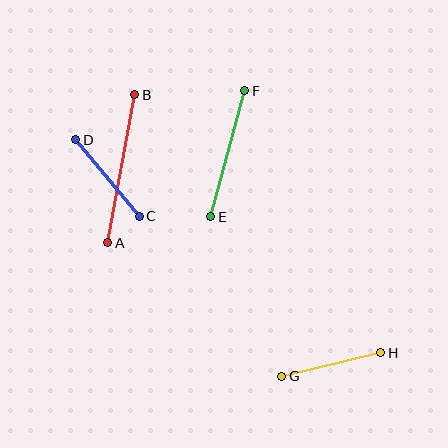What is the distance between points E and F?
The distance is approximately 131 pixels.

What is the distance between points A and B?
The distance is approximately 150 pixels.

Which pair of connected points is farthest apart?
Points A and B are farthest apart.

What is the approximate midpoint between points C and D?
The midpoint is at approximately (107, 178) pixels.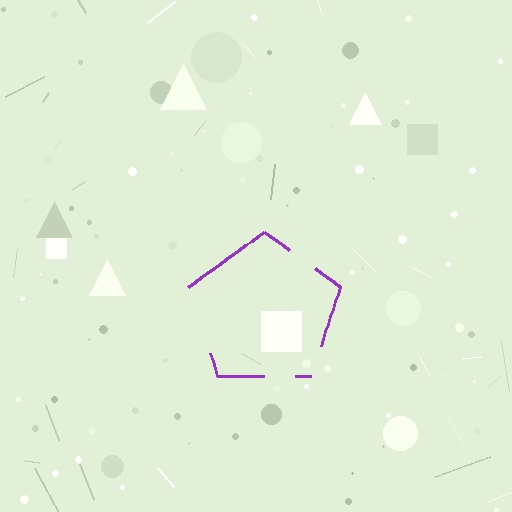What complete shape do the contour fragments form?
The contour fragments form a pentagon.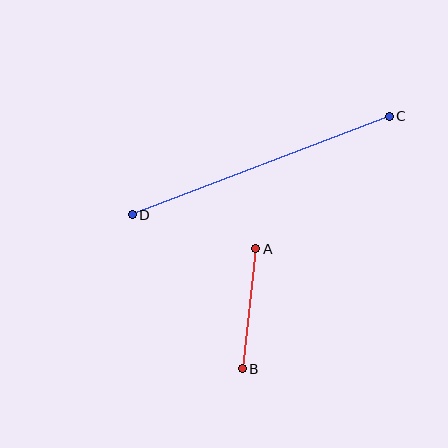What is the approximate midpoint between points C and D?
The midpoint is at approximately (261, 165) pixels.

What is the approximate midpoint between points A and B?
The midpoint is at approximately (249, 309) pixels.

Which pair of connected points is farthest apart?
Points C and D are farthest apart.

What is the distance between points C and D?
The distance is approximately 275 pixels.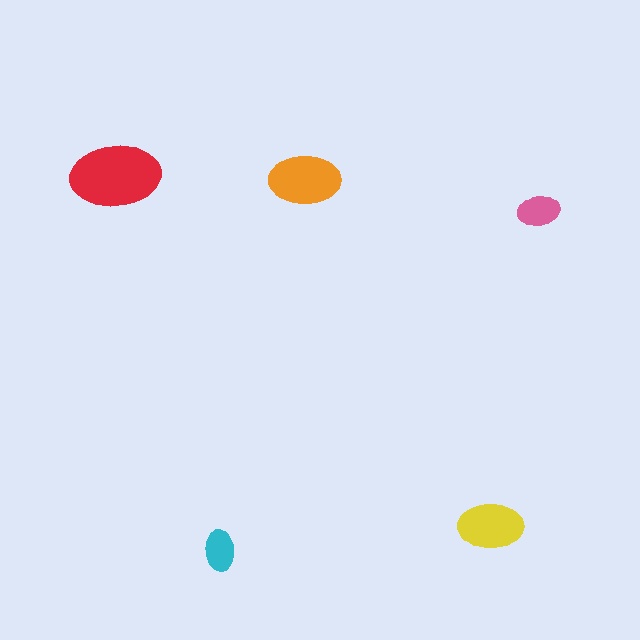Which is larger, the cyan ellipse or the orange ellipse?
The orange one.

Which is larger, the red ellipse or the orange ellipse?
The red one.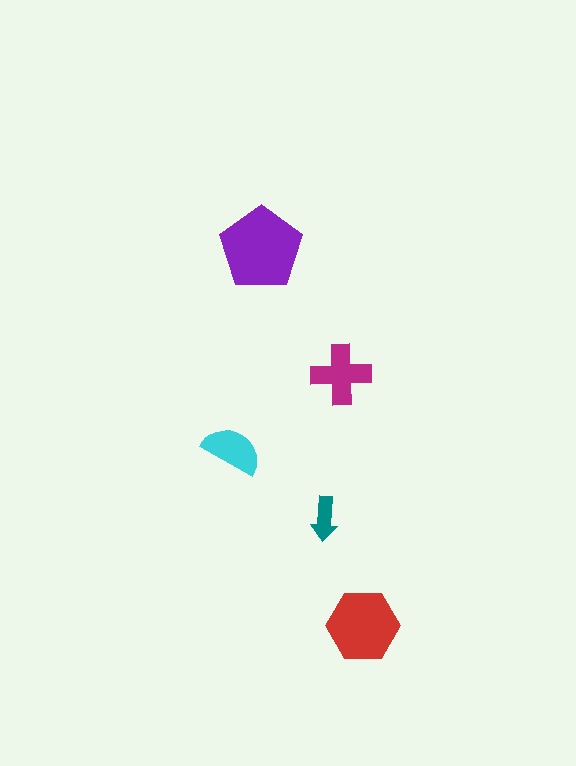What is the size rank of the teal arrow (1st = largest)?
5th.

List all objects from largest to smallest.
The purple pentagon, the red hexagon, the magenta cross, the cyan semicircle, the teal arrow.